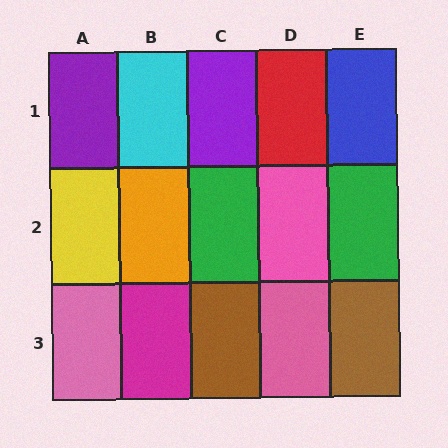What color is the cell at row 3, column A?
Pink.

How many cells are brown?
2 cells are brown.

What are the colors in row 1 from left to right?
Purple, cyan, purple, red, blue.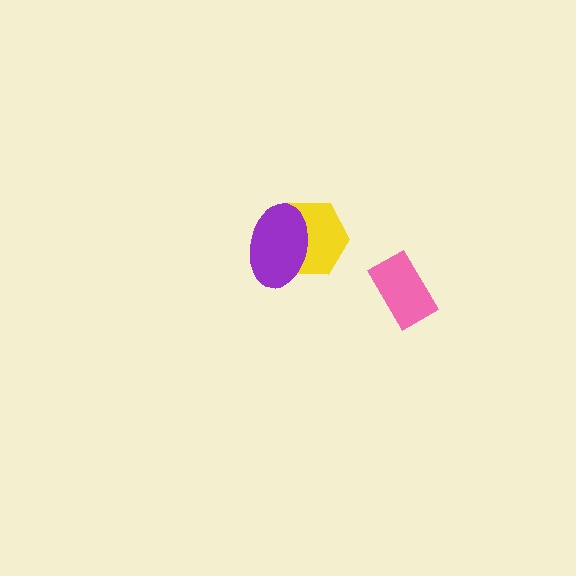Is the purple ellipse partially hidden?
No, no other shape covers it.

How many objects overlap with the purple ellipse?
1 object overlaps with the purple ellipse.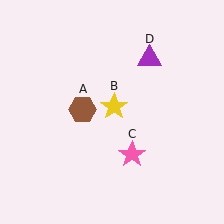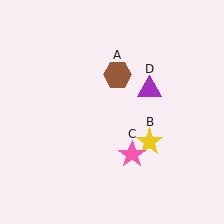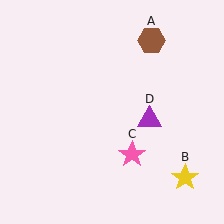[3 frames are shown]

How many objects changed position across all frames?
3 objects changed position: brown hexagon (object A), yellow star (object B), purple triangle (object D).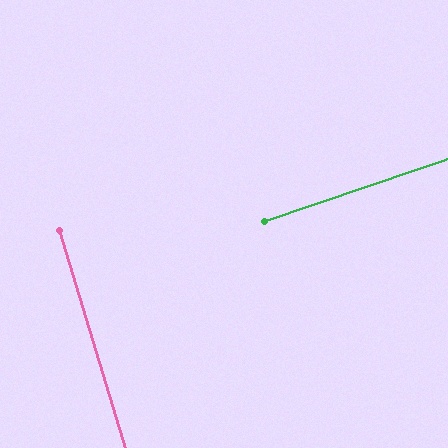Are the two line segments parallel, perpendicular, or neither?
Perpendicular — they meet at approximately 88°.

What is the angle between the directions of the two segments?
Approximately 88 degrees.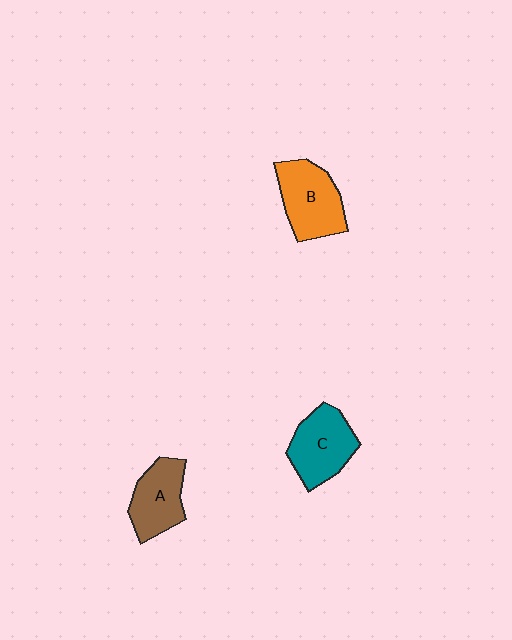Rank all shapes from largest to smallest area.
From largest to smallest: B (orange), C (teal), A (brown).